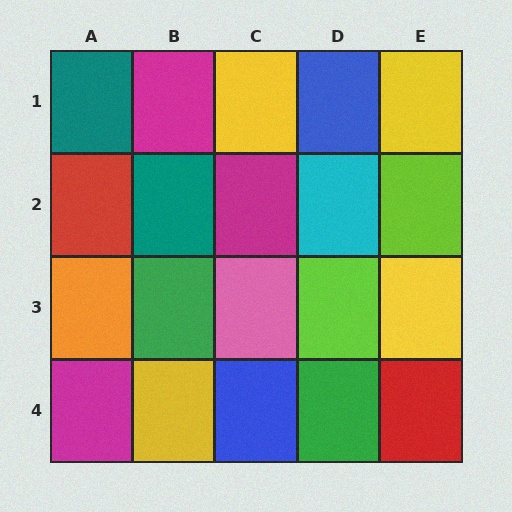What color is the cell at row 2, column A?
Red.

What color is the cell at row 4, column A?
Magenta.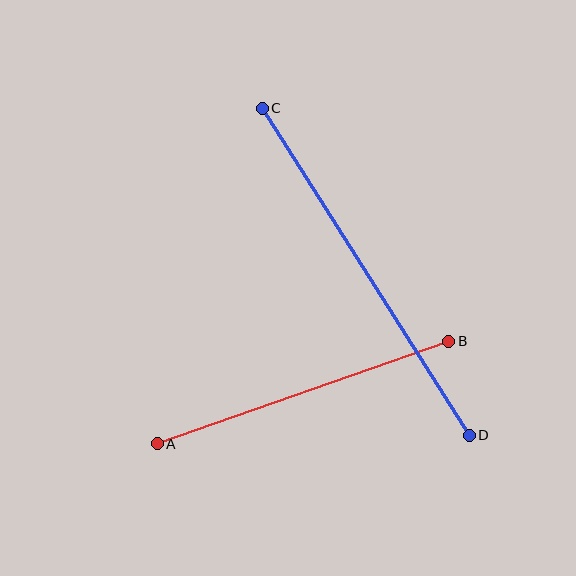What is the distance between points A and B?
The distance is approximately 309 pixels.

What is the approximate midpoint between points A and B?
The midpoint is at approximately (303, 393) pixels.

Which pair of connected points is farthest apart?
Points C and D are farthest apart.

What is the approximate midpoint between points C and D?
The midpoint is at approximately (366, 272) pixels.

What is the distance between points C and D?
The distance is approximately 387 pixels.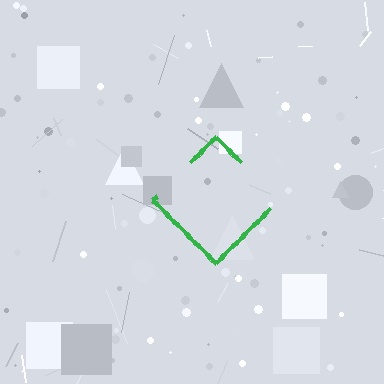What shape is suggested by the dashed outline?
The dashed outline suggests a diamond.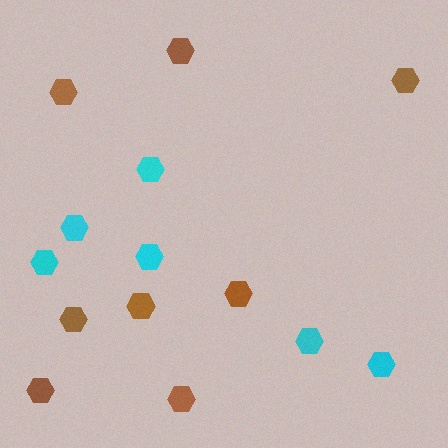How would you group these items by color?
There are 2 groups: one group of cyan hexagons (6) and one group of brown hexagons (8).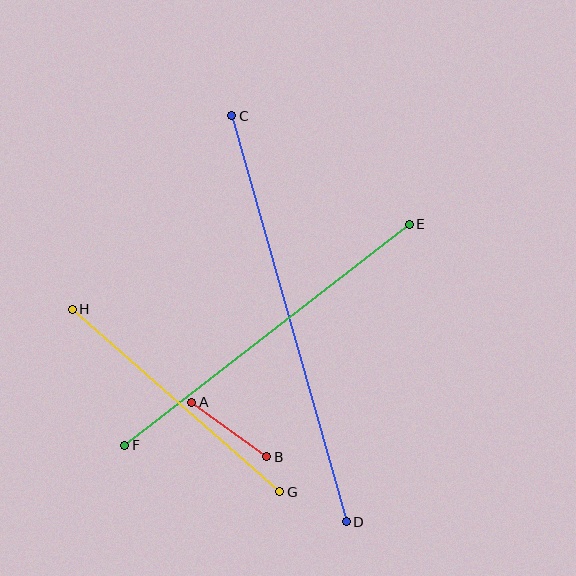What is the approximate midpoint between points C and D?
The midpoint is at approximately (289, 319) pixels.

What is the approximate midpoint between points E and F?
The midpoint is at approximately (267, 335) pixels.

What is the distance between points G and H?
The distance is approximately 276 pixels.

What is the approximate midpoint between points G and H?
The midpoint is at approximately (176, 401) pixels.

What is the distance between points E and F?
The distance is approximately 360 pixels.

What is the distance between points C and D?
The distance is approximately 422 pixels.